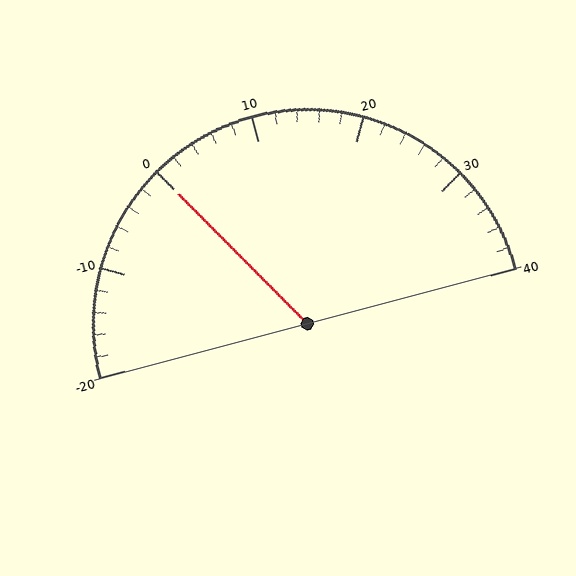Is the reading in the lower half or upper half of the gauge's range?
The reading is in the lower half of the range (-20 to 40).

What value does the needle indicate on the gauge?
The needle indicates approximately 0.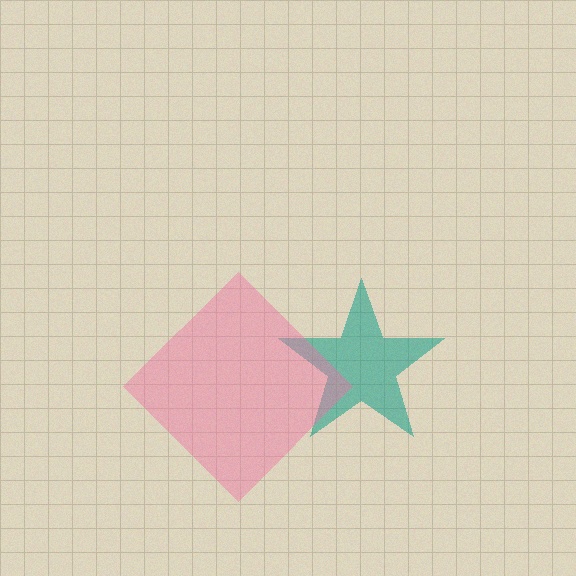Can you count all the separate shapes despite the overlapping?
Yes, there are 2 separate shapes.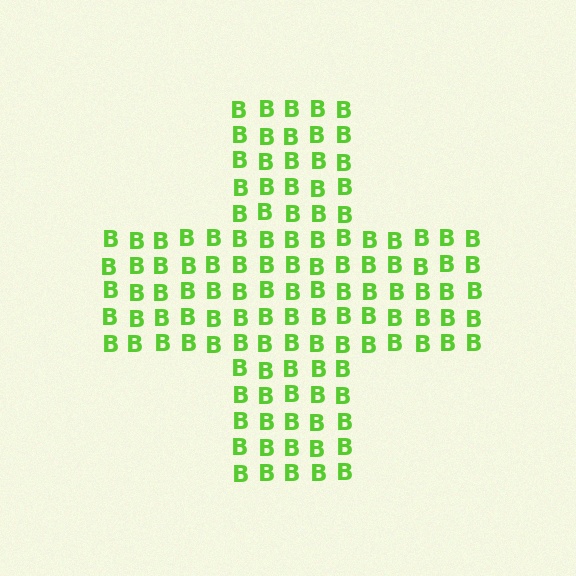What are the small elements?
The small elements are letter B's.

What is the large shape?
The large shape is a cross.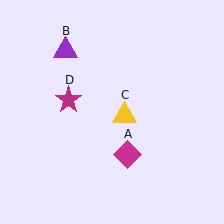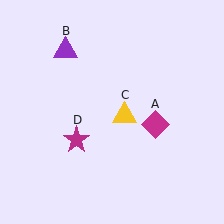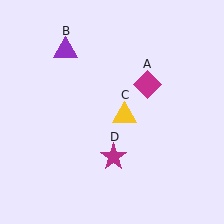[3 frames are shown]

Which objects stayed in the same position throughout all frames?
Purple triangle (object B) and yellow triangle (object C) remained stationary.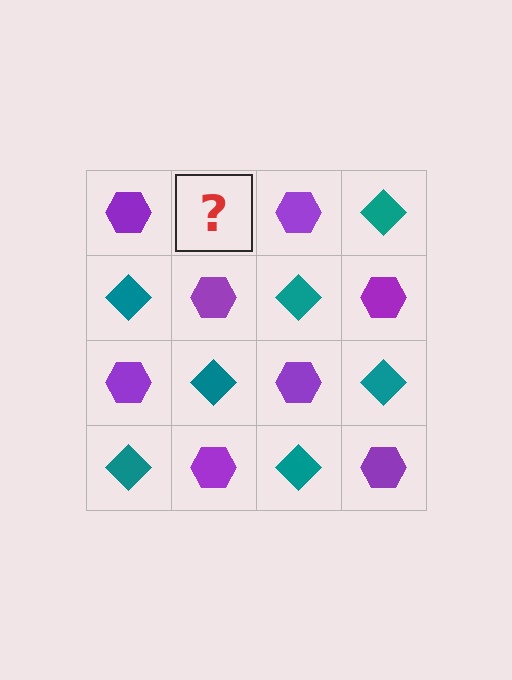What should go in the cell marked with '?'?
The missing cell should contain a teal diamond.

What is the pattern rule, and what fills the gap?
The rule is that it alternates purple hexagon and teal diamond in a checkerboard pattern. The gap should be filled with a teal diamond.